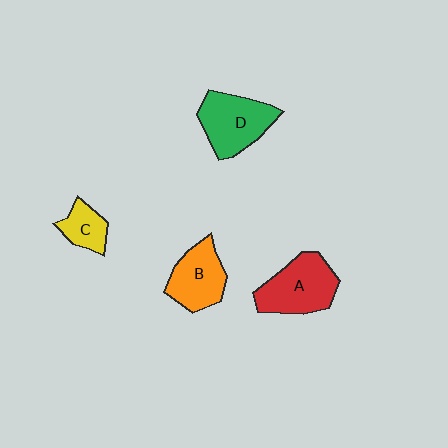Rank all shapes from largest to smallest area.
From largest to smallest: A (red), D (green), B (orange), C (yellow).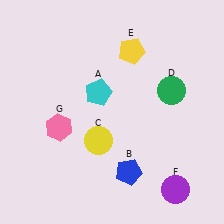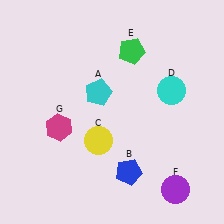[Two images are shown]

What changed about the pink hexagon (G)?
In Image 1, G is pink. In Image 2, it changed to magenta.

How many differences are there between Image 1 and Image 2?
There are 3 differences between the two images.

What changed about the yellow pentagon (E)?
In Image 1, E is yellow. In Image 2, it changed to green.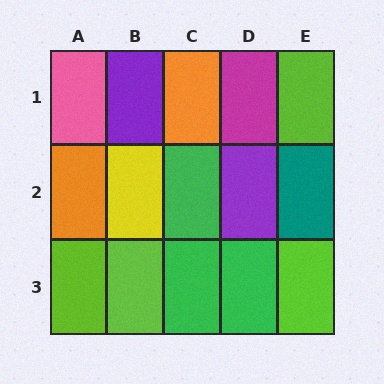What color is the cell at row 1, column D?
Magenta.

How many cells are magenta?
1 cell is magenta.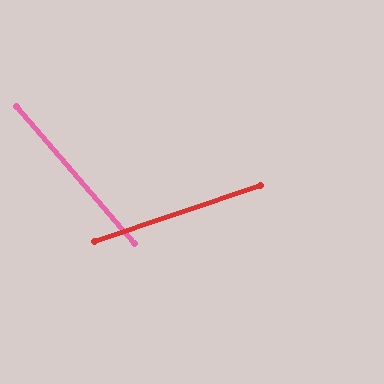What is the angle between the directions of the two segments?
Approximately 68 degrees.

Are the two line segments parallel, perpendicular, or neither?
Neither parallel nor perpendicular — they differ by about 68°.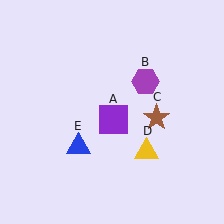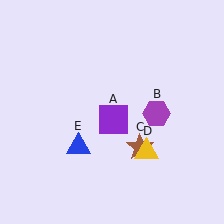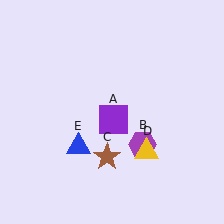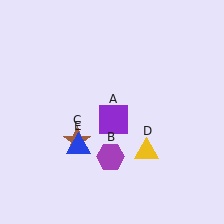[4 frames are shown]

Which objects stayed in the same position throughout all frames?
Purple square (object A) and yellow triangle (object D) and blue triangle (object E) remained stationary.